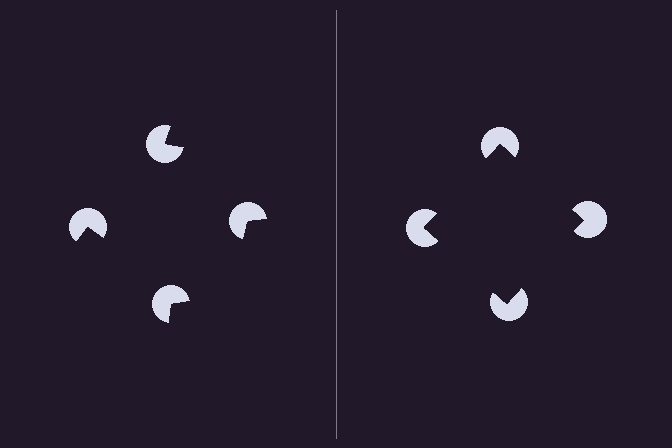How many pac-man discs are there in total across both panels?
8 — 4 on each side.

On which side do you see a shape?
An illusory square appears on the right side. On the left side the wedge cuts are rotated, so no coherent shape forms.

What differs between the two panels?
The pac-man discs are positioned identically on both sides; only the wedge orientations differ. On the right they align to a square; on the left they are misaligned.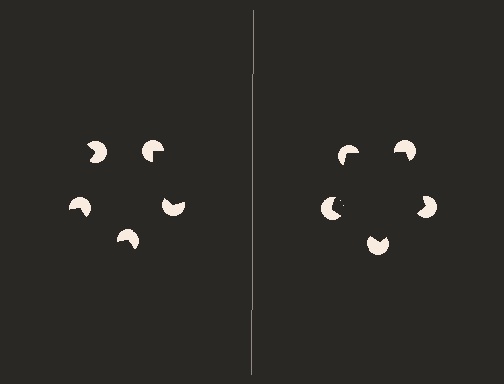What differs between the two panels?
The pac-man discs are positioned identically on both sides; only the wedge orientations differ. On the right they align to a pentagon; on the left they are misaligned.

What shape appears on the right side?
An illusory pentagon.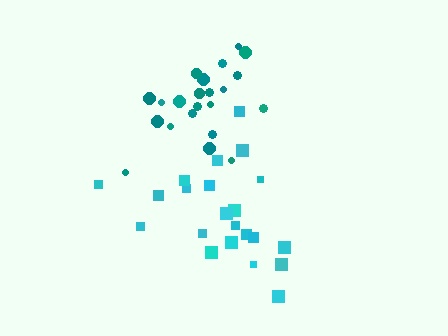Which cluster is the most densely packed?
Teal.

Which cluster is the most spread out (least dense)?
Cyan.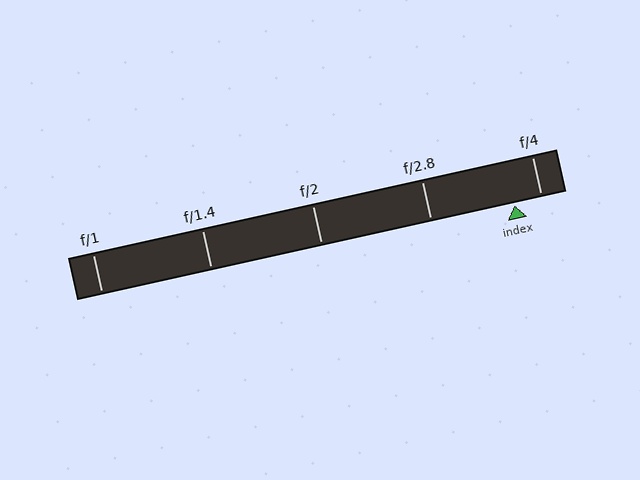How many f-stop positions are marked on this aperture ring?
There are 5 f-stop positions marked.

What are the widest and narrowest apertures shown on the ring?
The widest aperture shown is f/1 and the narrowest is f/4.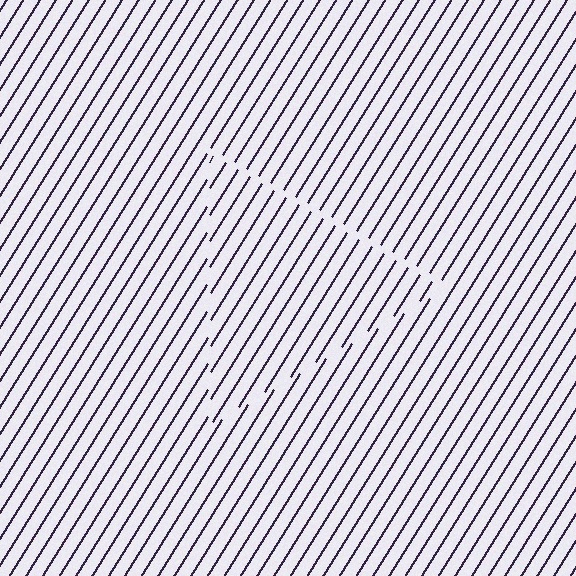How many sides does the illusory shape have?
3 sides — the line-ends trace a triangle.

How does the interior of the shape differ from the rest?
The interior of the shape contains the same grating, shifted by half a period — the contour is defined by the phase discontinuity where line-ends from the inner and outer gratings abut.